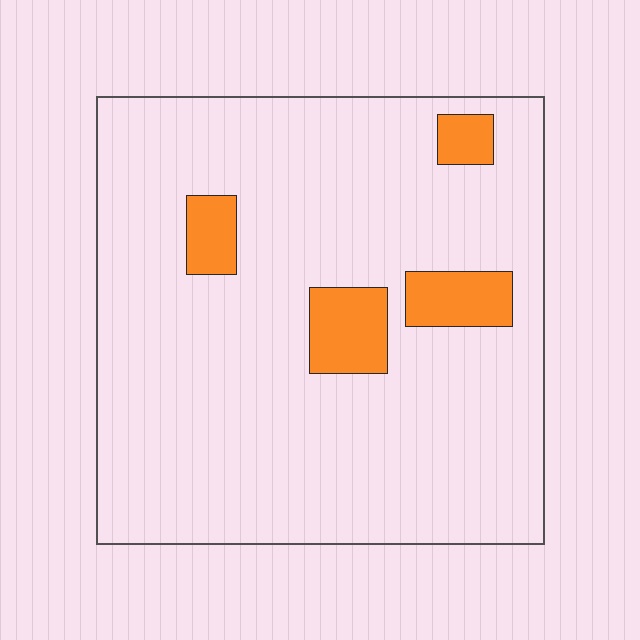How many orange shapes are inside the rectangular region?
4.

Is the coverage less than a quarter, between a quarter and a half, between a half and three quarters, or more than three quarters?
Less than a quarter.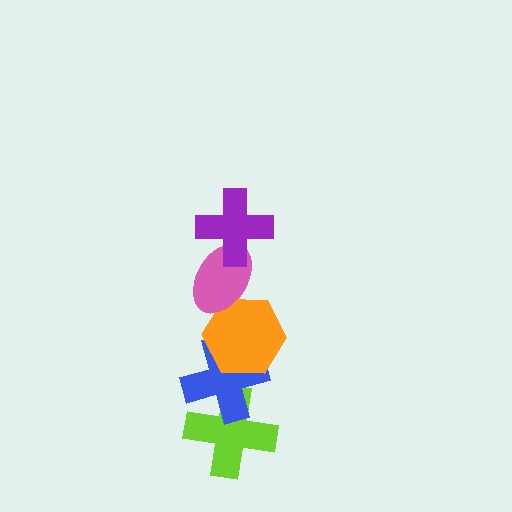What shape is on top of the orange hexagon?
The pink ellipse is on top of the orange hexagon.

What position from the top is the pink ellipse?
The pink ellipse is 2nd from the top.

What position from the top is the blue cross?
The blue cross is 4th from the top.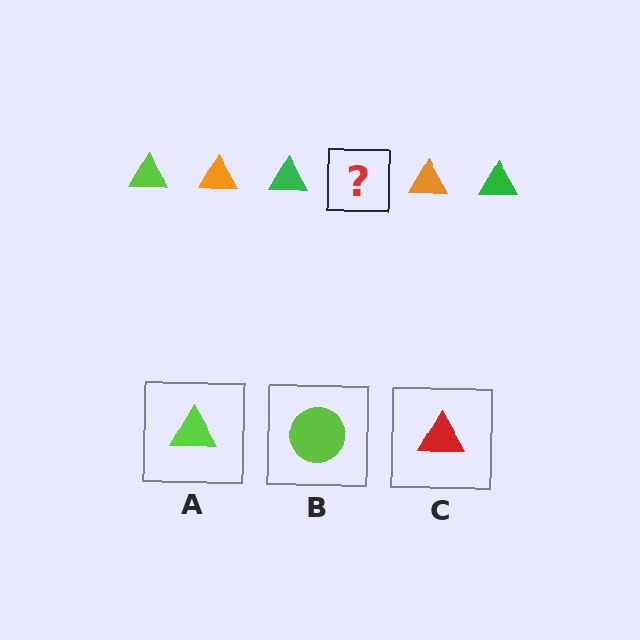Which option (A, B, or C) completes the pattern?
A.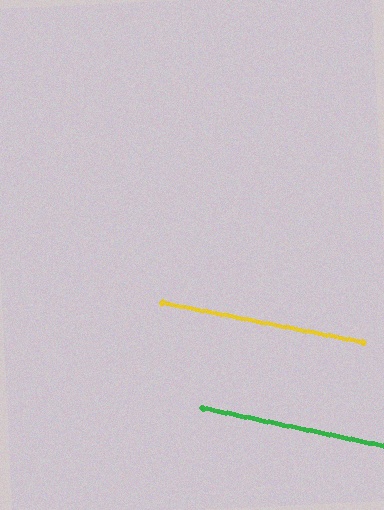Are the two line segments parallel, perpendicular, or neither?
Parallel — their directions differ by only 0.5°.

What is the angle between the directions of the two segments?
Approximately 0 degrees.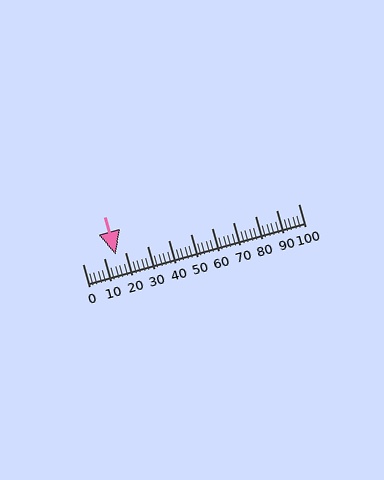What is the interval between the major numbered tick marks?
The major tick marks are spaced 10 units apart.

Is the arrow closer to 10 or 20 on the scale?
The arrow is closer to 20.